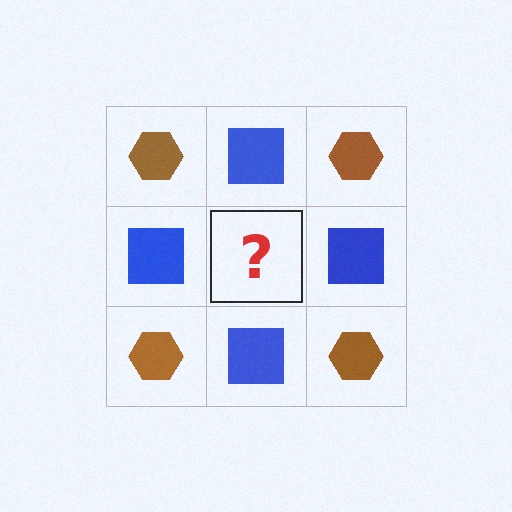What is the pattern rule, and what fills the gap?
The rule is that it alternates brown hexagon and blue square in a checkerboard pattern. The gap should be filled with a brown hexagon.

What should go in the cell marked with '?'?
The missing cell should contain a brown hexagon.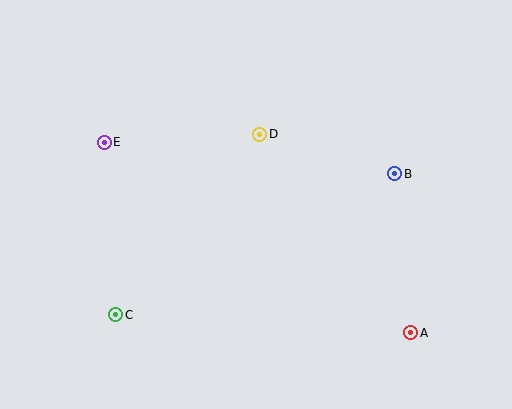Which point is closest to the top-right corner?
Point B is closest to the top-right corner.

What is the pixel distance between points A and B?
The distance between A and B is 159 pixels.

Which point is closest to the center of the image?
Point D at (260, 134) is closest to the center.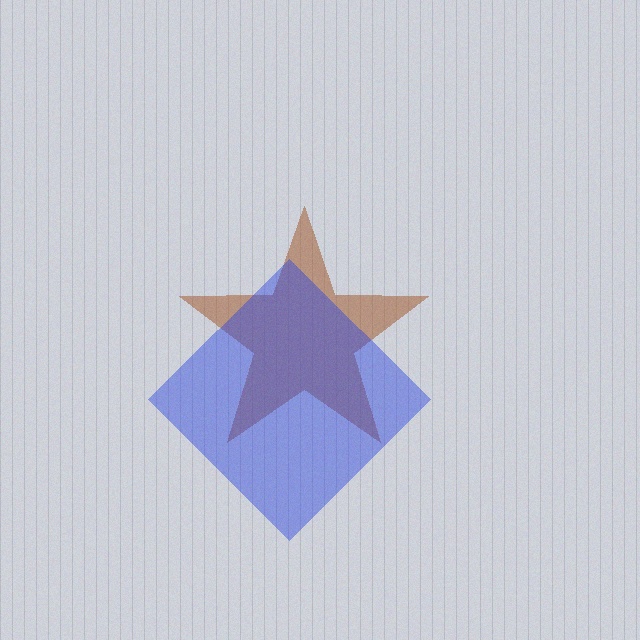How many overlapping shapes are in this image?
There are 2 overlapping shapes in the image.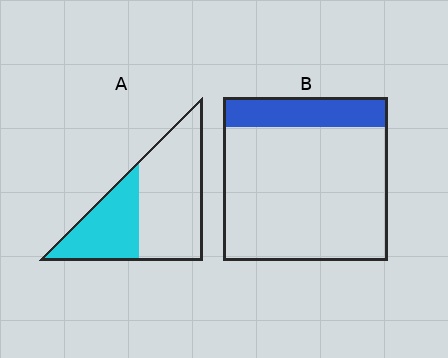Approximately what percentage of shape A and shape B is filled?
A is approximately 35% and B is approximately 20%.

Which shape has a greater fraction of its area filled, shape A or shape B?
Shape A.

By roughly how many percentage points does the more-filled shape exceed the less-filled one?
By roughly 20 percentage points (A over B).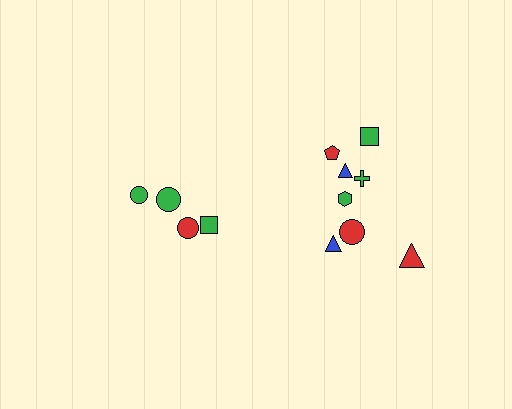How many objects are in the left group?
There are 4 objects.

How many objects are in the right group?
There are 8 objects.